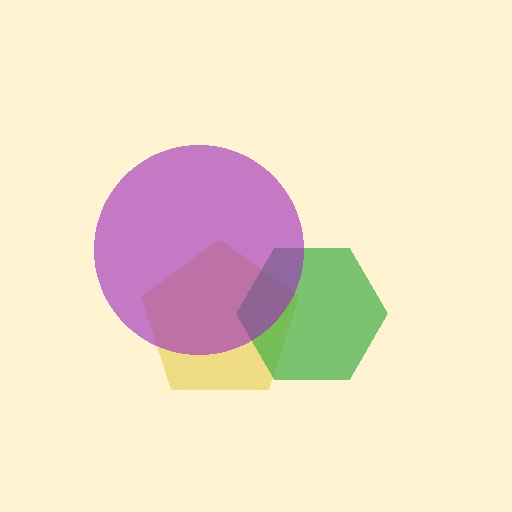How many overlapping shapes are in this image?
There are 3 overlapping shapes in the image.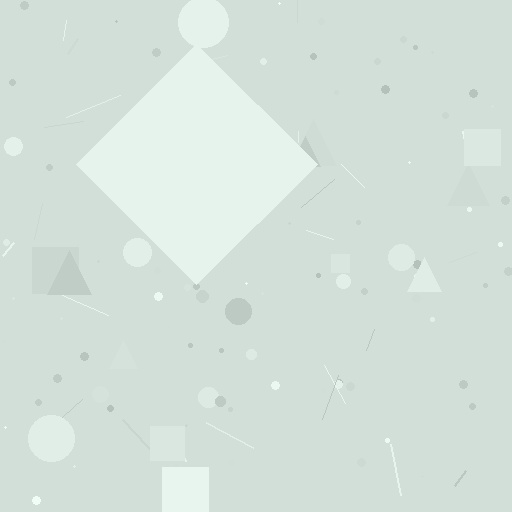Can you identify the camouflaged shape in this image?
The camouflaged shape is a diamond.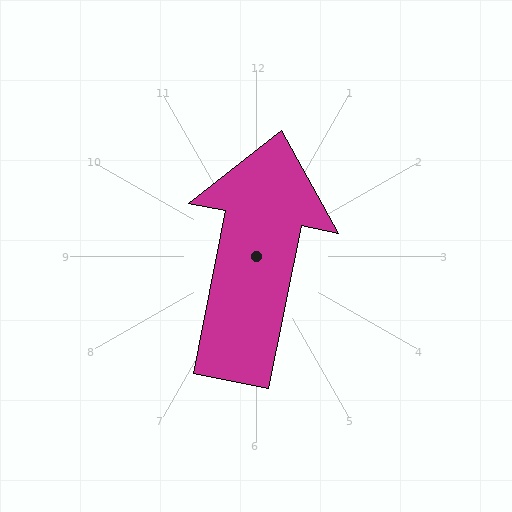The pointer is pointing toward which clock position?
Roughly 12 o'clock.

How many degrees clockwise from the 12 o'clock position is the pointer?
Approximately 11 degrees.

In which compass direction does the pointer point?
North.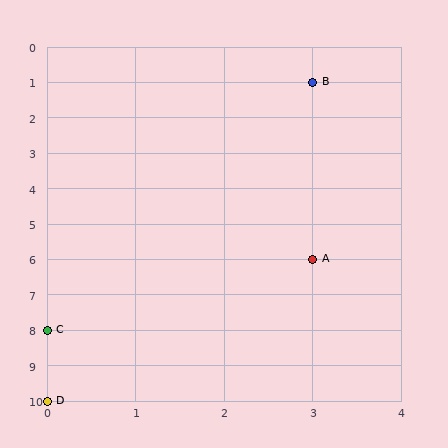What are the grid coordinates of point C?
Point C is at grid coordinates (0, 8).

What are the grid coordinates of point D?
Point D is at grid coordinates (0, 10).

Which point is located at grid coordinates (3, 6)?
Point A is at (3, 6).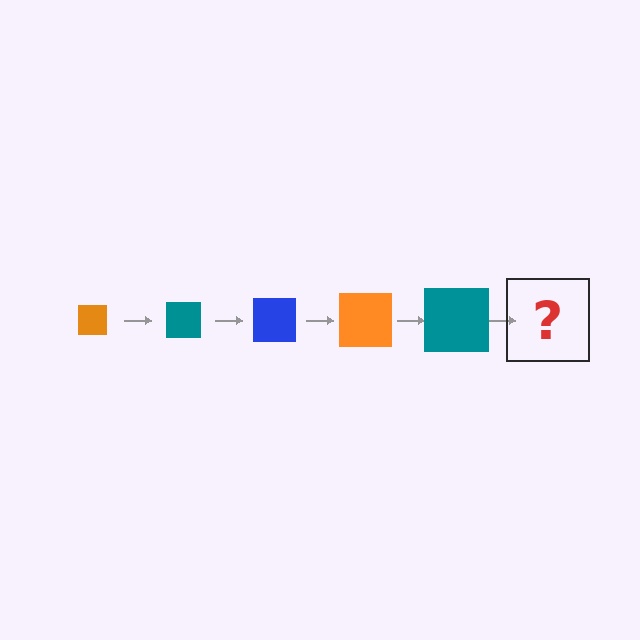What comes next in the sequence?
The next element should be a blue square, larger than the previous one.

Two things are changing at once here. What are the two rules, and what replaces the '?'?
The two rules are that the square grows larger each step and the color cycles through orange, teal, and blue. The '?' should be a blue square, larger than the previous one.